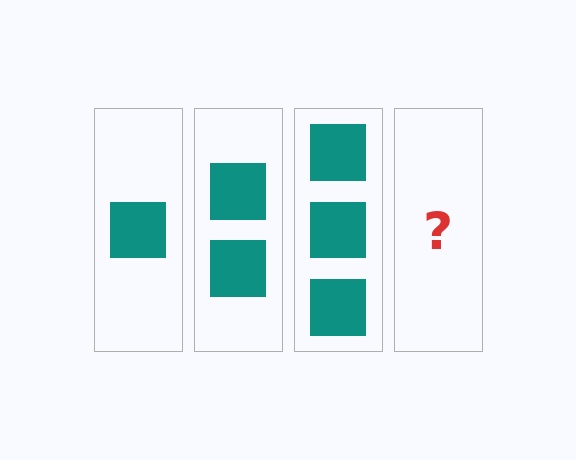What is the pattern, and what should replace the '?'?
The pattern is that each step adds one more square. The '?' should be 4 squares.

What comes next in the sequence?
The next element should be 4 squares.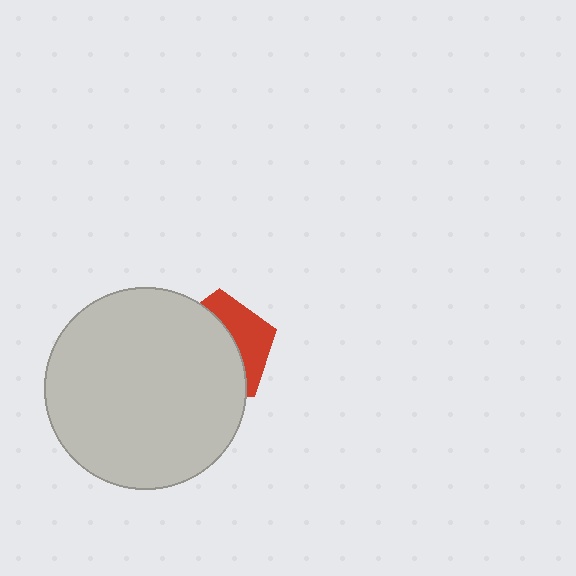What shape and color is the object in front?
The object in front is a light gray circle.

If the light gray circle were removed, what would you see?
You would see the complete red pentagon.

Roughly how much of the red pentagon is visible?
A small part of it is visible (roughly 36%).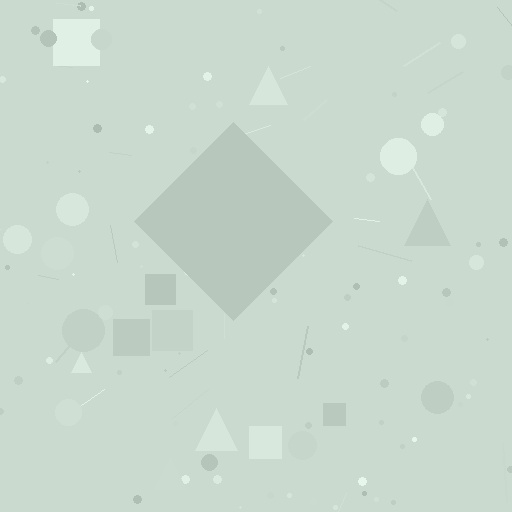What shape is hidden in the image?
A diamond is hidden in the image.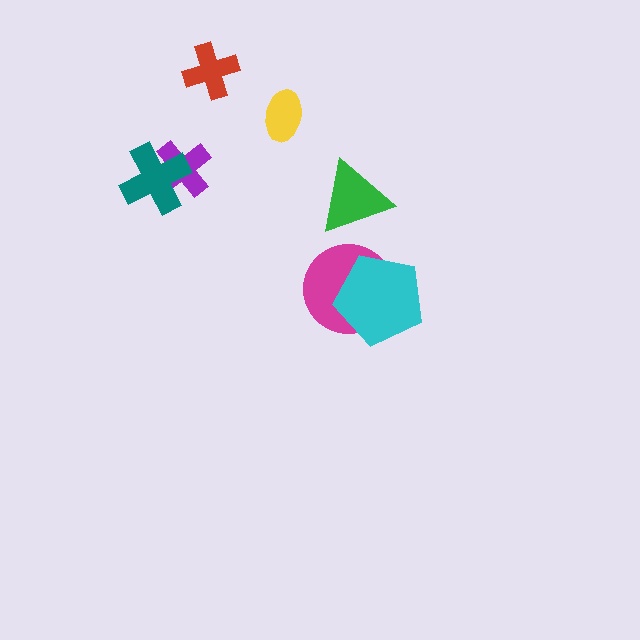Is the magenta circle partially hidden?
Yes, it is partially covered by another shape.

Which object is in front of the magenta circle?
The cyan pentagon is in front of the magenta circle.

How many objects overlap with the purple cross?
1 object overlaps with the purple cross.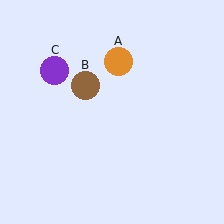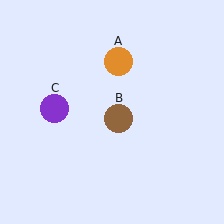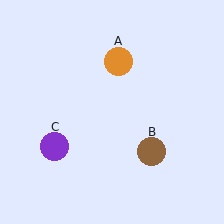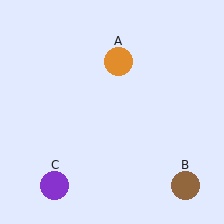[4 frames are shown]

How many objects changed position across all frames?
2 objects changed position: brown circle (object B), purple circle (object C).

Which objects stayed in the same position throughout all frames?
Orange circle (object A) remained stationary.